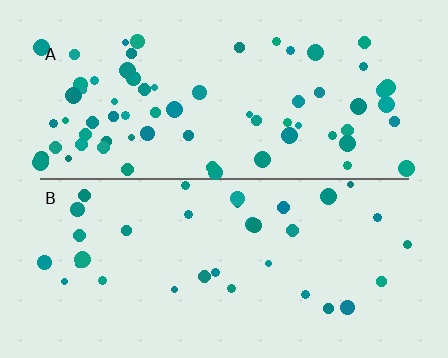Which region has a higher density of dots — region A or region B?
A (the top).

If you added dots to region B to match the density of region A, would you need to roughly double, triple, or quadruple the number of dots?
Approximately double.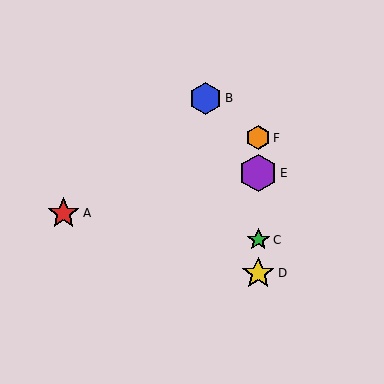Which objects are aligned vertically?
Objects C, D, E, F are aligned vertically.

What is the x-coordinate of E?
Object E is at x≈258.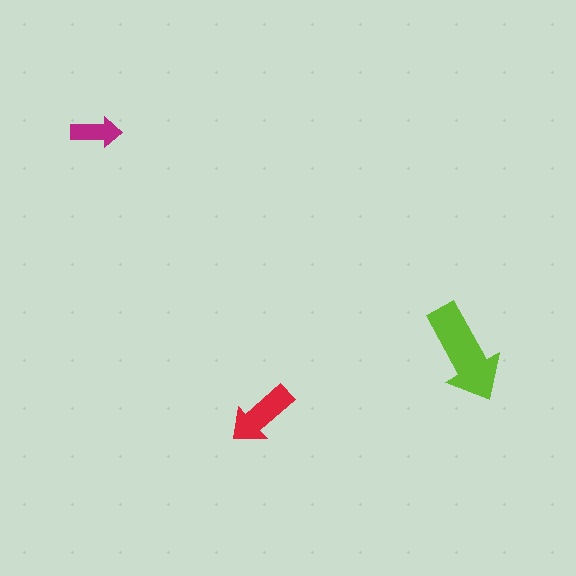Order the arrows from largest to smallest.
the lime one, the red one, the magenta one.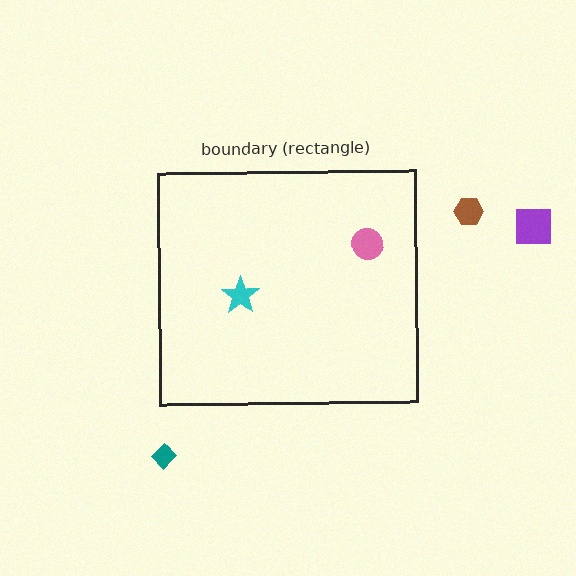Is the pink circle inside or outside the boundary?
Inside.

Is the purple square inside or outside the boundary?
Outside.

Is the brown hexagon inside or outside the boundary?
Outside.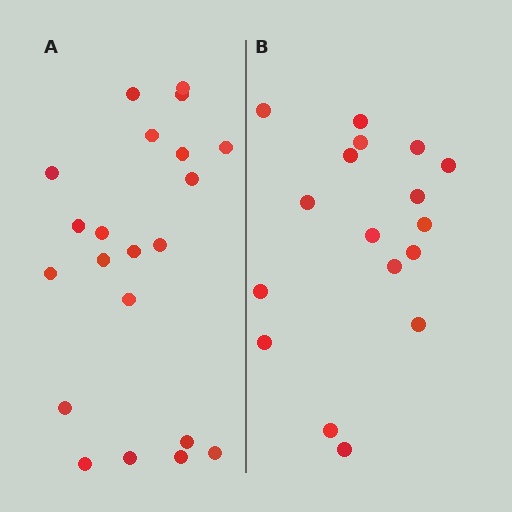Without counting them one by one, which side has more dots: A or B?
Region A (the left region) has more dots.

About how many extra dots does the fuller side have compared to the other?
Region A has about 4 more dots than region B.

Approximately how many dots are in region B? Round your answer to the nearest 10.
About 20 dots. (The exact count is 17, which rounds to 20.)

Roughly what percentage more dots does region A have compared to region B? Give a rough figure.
About 25% more.